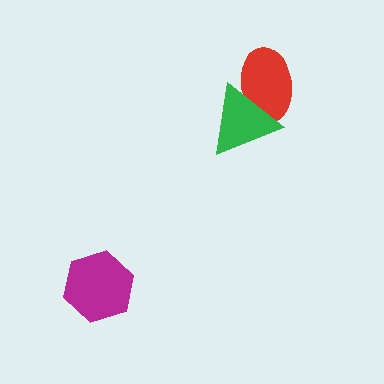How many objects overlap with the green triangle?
1 object overlaps with the green triangle.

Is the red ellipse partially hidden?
Yes, it is partially covered by another shape.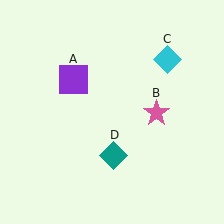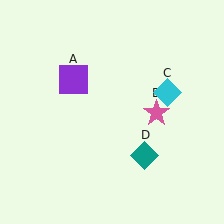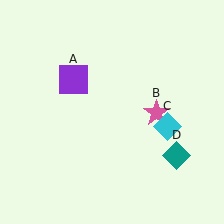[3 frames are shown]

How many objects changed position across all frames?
2 objects changed position: cyan diamond (object C), teal diamond (object D).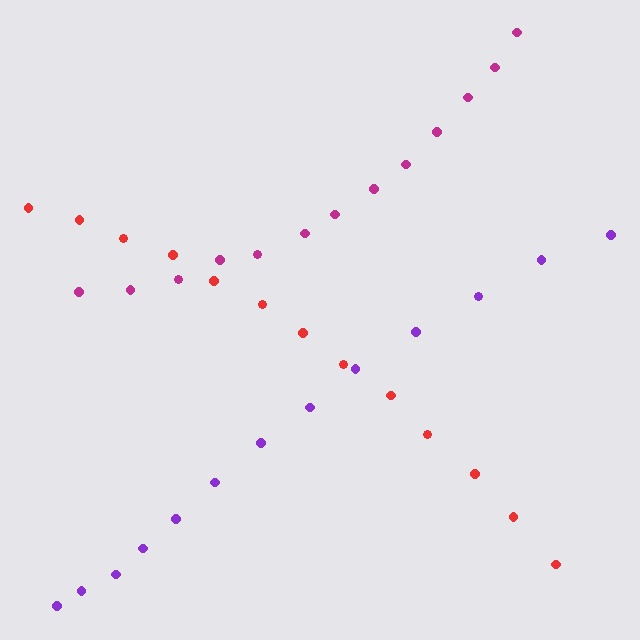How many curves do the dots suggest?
There are 3 distinct paths.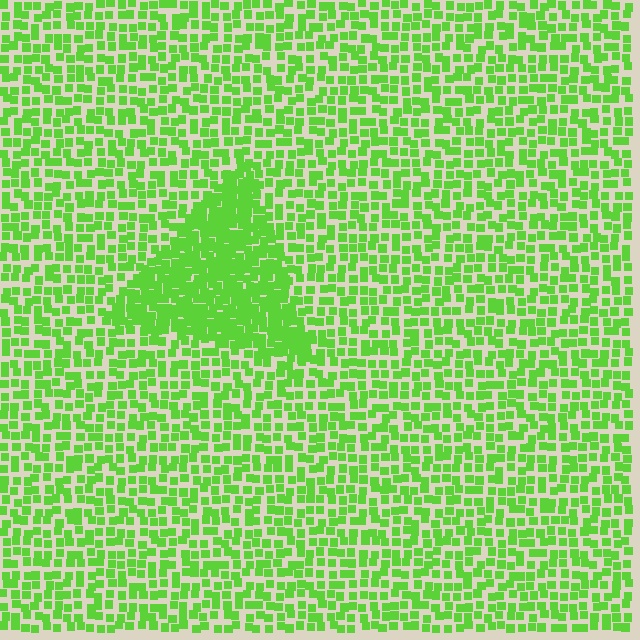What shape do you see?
I see a triangle.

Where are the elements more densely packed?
The elements are more densely packed inside the triangle boundary.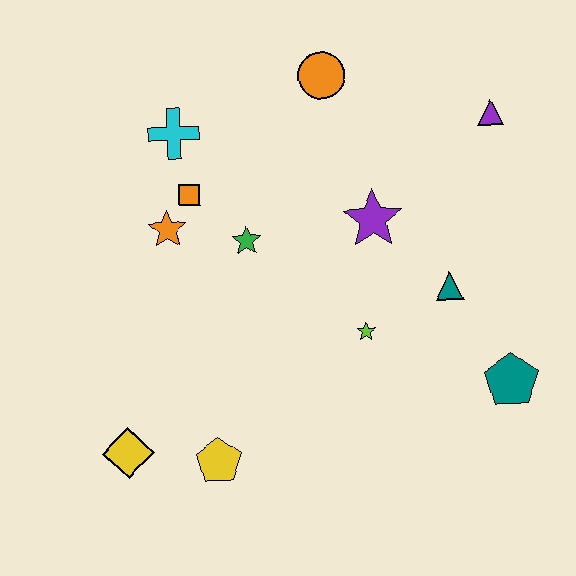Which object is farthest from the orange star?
The teal pentagon is farthest from the orange star.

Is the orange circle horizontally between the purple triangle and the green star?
Yes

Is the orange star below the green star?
No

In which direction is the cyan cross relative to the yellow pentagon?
The cyan cross is above the yellow pentagon.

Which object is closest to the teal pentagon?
The teal triangle is closest to the teal pentagon.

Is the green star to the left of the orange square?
No